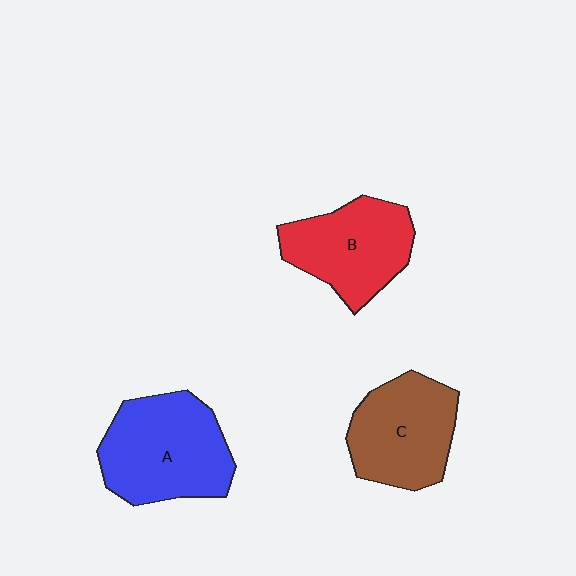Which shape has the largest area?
Shape A (blue).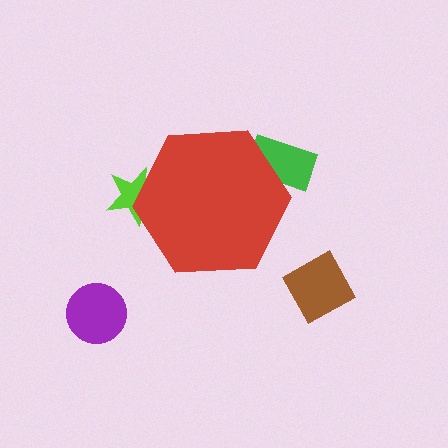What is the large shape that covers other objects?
A red hexagon.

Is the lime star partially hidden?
Yes, the lime star is partially hidden behind the red hexagon.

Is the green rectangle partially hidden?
Yes, the green rectangle is partially hidden behind the red hexagon.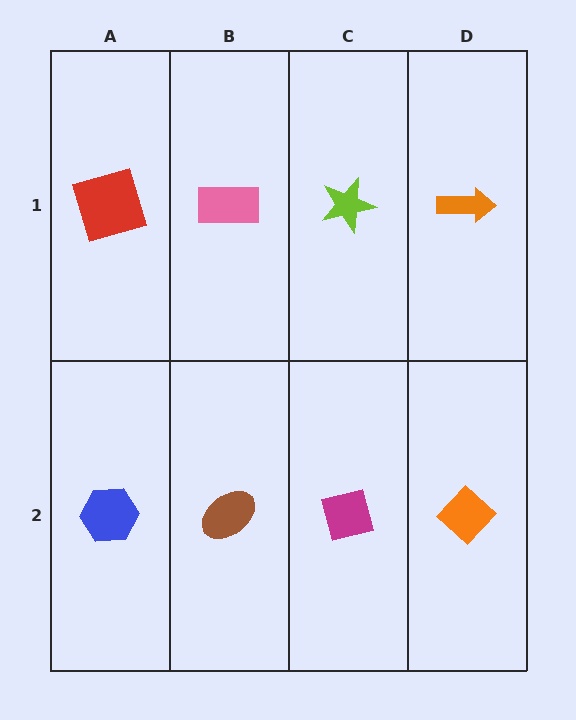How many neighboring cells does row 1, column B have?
3.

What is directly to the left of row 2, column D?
A magenta square.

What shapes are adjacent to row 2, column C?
A lime star (row 1, column C), a brown ellipse (row 2, column B), an orange diamond (row 2, column D).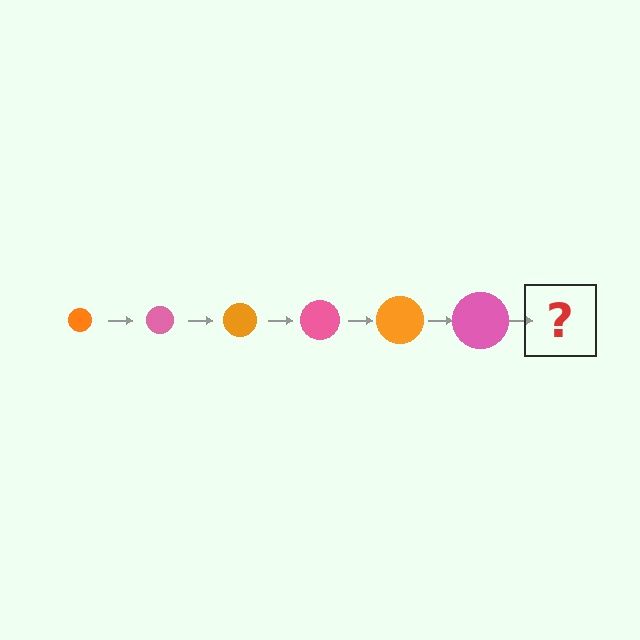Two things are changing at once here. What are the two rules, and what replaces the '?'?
The two rules are that the circle grows larger each step and the color cycles through orange and pink. The '?' should be an orange circle, larger than the previous one.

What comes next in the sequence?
The next element should be an orange circle, larger than the previous one.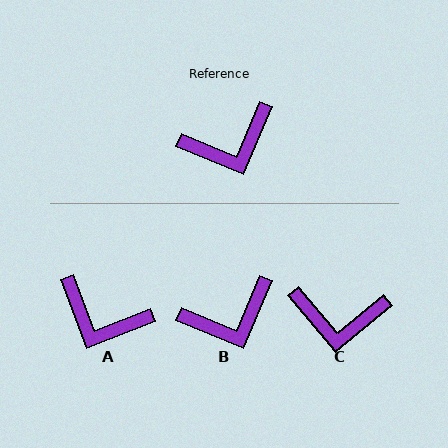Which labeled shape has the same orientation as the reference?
B.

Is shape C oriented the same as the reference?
No, it is off by about 28 degrees.